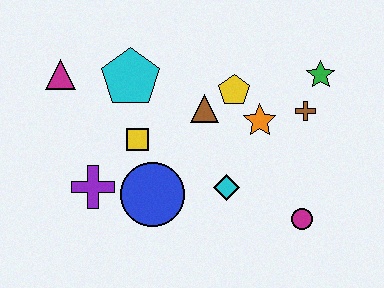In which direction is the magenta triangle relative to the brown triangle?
The magenta triangle is to the left of the brown triangle.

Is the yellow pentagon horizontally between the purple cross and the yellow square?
No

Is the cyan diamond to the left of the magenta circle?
Yes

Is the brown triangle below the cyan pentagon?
Yes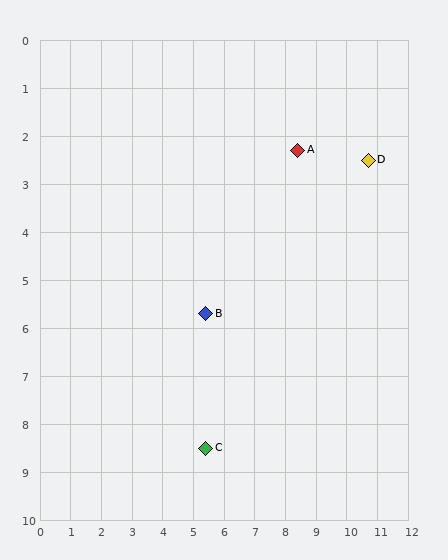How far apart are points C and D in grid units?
Points C and D are about 8.0 grid units apart.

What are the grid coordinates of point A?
Point A is at approximately (8.4, 2.3).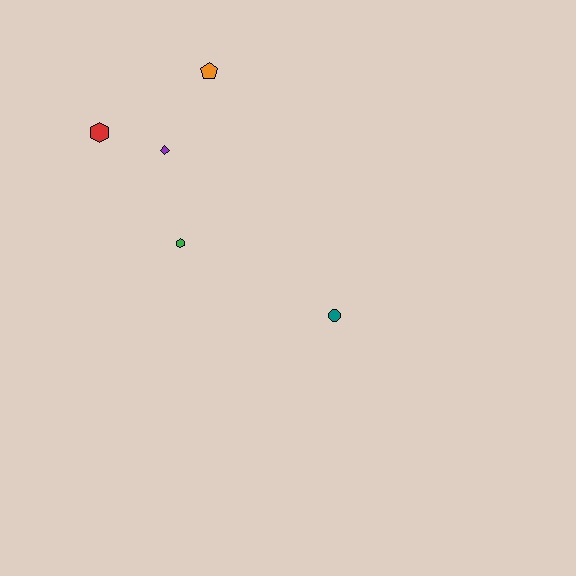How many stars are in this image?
There are no stars.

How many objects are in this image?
There are 5 objects.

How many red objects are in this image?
There is 1 red object.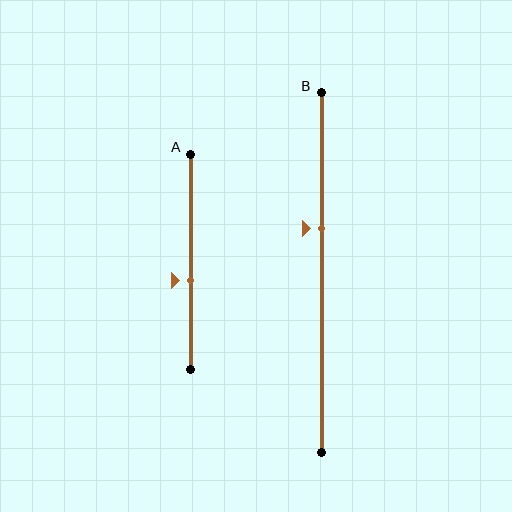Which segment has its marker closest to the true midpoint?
Segment A has its marker closest to the true midpoint.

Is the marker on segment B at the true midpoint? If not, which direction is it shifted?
No, the marker on segment B is shifted upward by about 12% of the segment length.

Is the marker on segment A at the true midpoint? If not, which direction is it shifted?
No, the marker on segment A is shifted downward by about 9% of the segment length.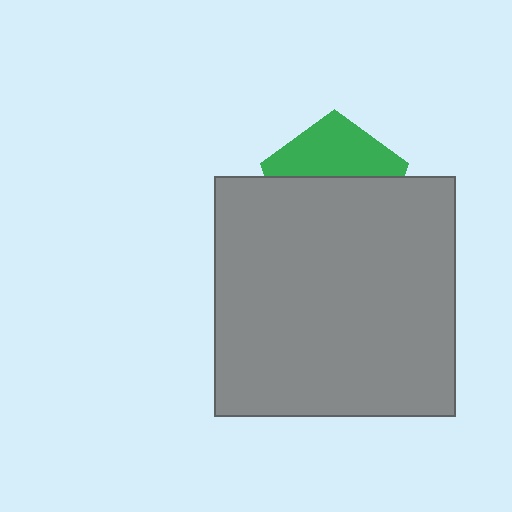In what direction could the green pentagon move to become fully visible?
The green pentagon could move up. That would shift it out from behind the gray square entirely.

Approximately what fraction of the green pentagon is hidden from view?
Roughly 60% of the green pentagon is hidden behind the gray square.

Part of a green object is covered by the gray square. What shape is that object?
It is a pentagon.